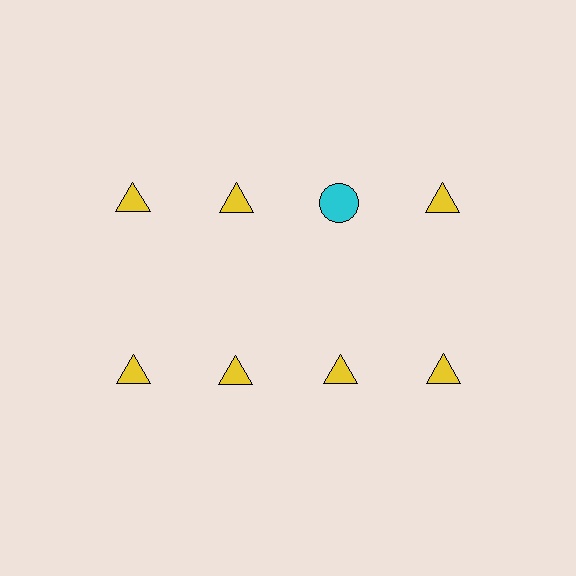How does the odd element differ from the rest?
It differs in both color (cyan instead of yellow) and shape (circle instead of triangle).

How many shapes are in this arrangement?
There are 8 shapes arranged in a grid pattern.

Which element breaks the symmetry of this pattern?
The cyan circle in the top row, center column breaks the symmetry. All other shapes are yellow triangles.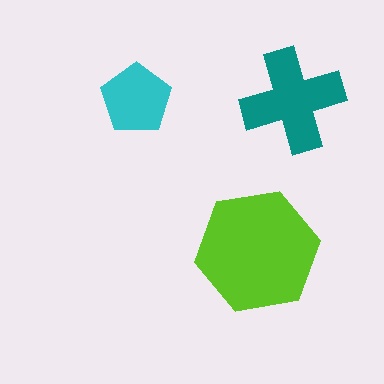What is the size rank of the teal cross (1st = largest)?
2nd.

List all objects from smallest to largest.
The cyan pentagon, the teal cross, the lime hexagon.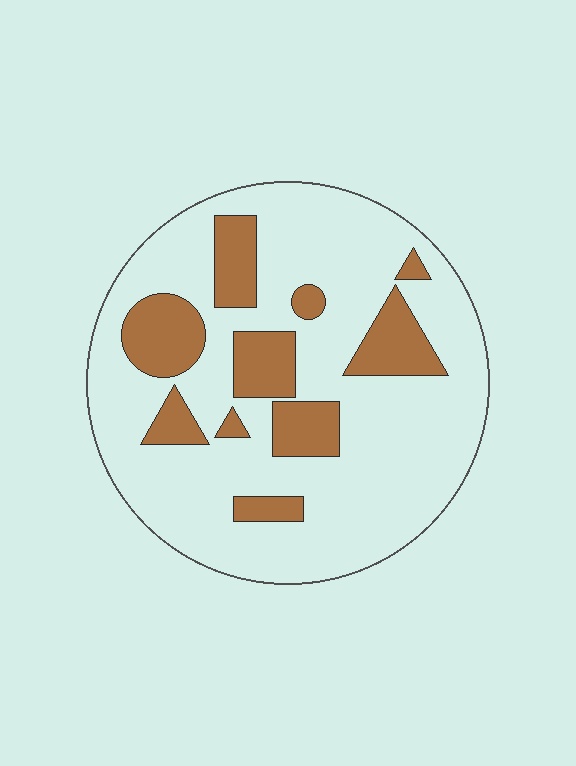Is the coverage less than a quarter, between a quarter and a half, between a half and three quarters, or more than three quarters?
Less than a quarter.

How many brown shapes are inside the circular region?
10.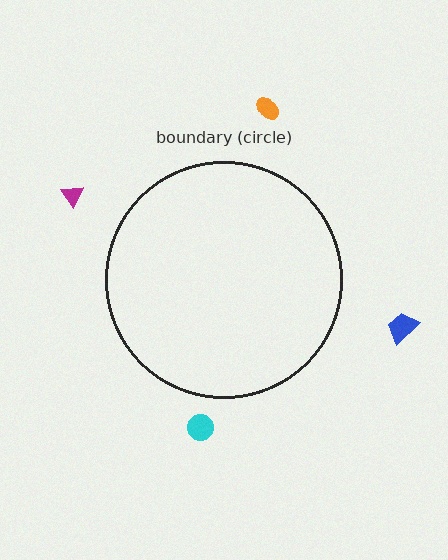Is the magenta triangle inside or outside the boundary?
Outside.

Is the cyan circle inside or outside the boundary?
Outside.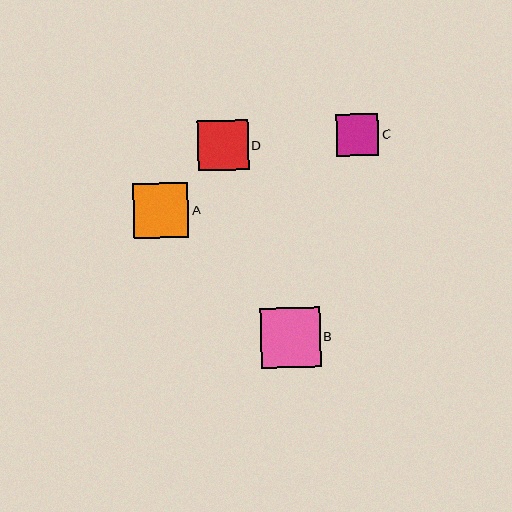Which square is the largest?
Square B is the largest with a size of approximately 60 pixels.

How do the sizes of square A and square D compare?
Square A and square D are approximately the same size.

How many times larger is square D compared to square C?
Square D is approximately 1.2 times the size of square C.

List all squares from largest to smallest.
From largest to smallest: B, A, D, C.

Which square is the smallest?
Square C is the smallest with a size of approximately 42 pixels.